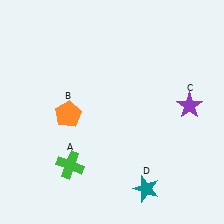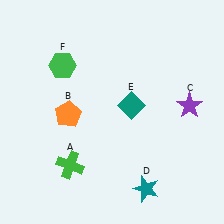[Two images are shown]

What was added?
A teal diamond (E), a green hexagon (F) were added in Image 2.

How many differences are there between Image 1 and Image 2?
There are 2 differences between the two images.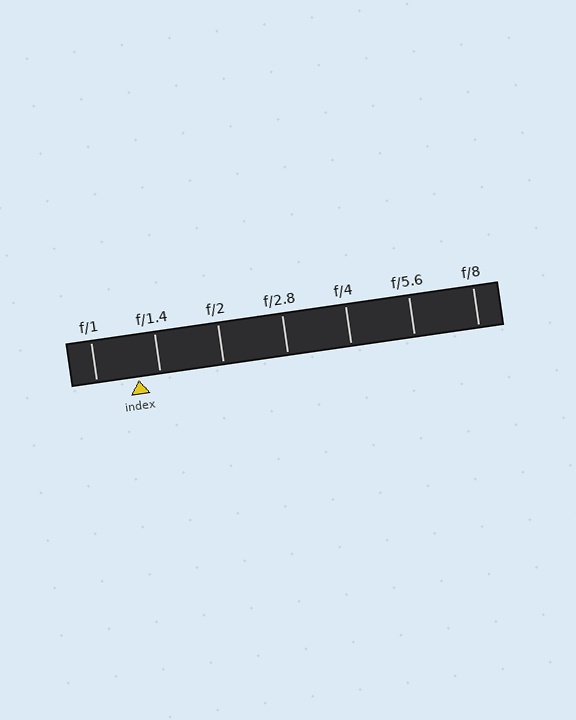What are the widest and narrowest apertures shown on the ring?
The widest aperture shown is f/1 and the narrowest is f/8.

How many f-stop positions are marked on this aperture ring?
There are 7 f-stop positions marked.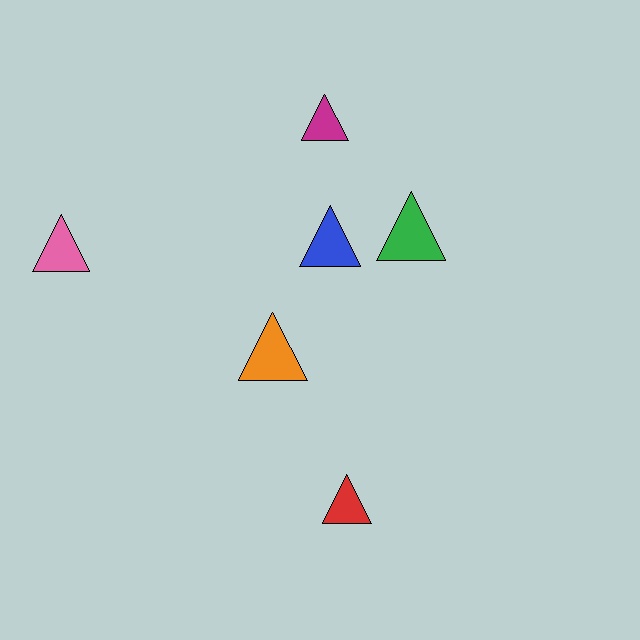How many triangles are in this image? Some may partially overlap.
There are 6 triangles.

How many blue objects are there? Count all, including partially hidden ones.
There is 1 blue object.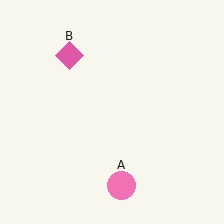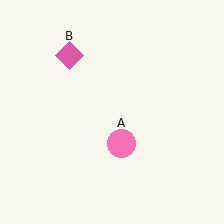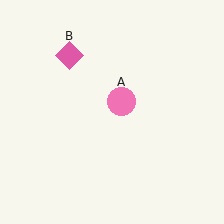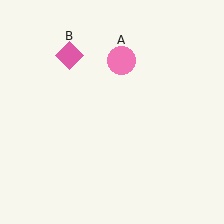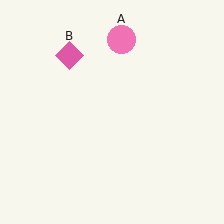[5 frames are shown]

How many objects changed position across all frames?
1 object changed position: pink circle (object A).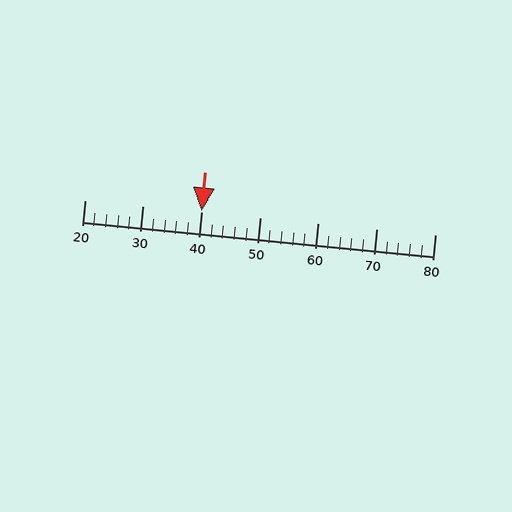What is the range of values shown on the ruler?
The ruler shows values from 20 to 80.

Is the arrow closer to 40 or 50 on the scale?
The arrow is closer to 40.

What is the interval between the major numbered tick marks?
The major tick marks are spaced 10 units apart.